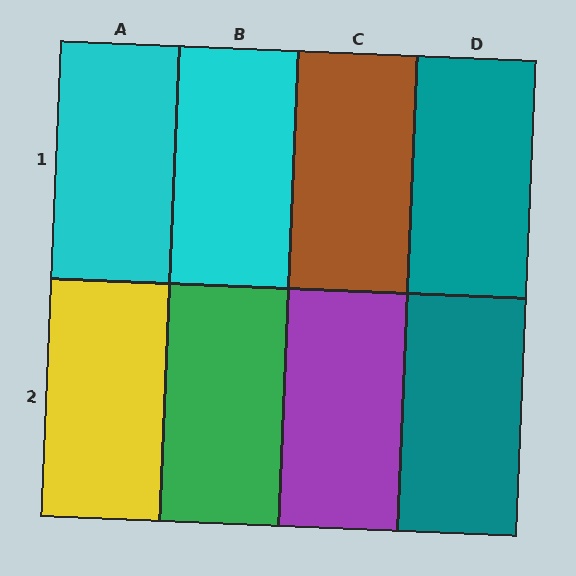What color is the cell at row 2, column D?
Teal.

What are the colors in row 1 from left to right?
Cyan, cyan, brown, teal.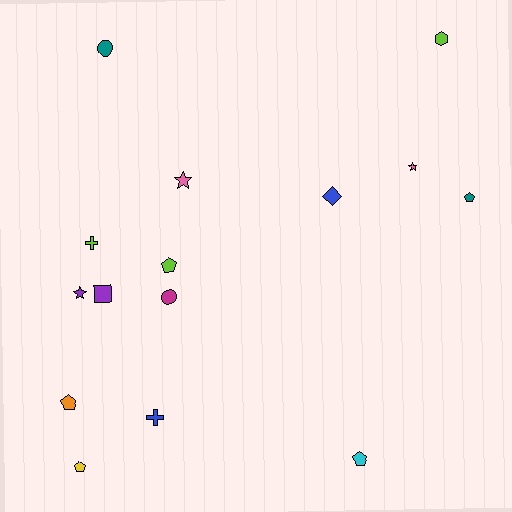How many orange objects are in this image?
There is 1 orange object.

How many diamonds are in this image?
There is 1 diamond.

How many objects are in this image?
There are 15 objects.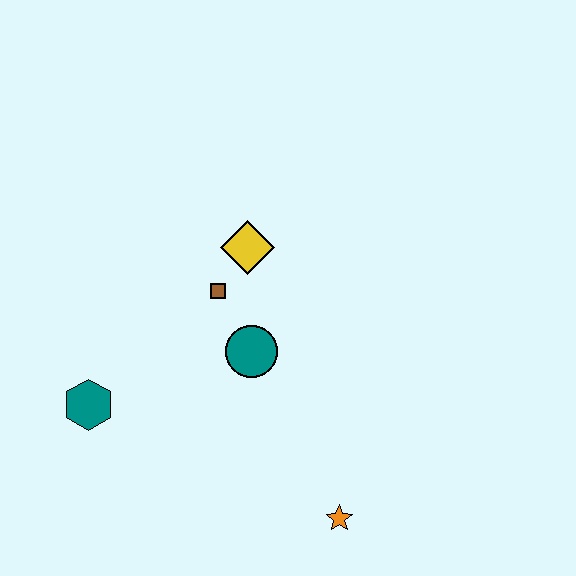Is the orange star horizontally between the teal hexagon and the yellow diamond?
No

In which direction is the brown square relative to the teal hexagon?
The brown square is to the right of the teal hexagon.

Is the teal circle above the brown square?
No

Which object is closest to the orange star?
The teal circle is closest to the orange star.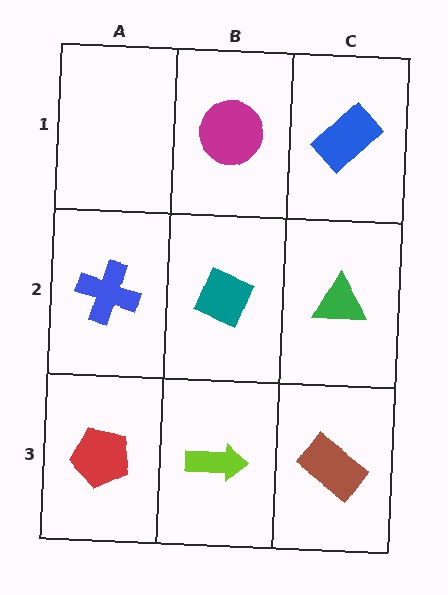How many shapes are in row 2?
3 shapes.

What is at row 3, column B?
A lime arrow.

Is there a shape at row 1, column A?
No, that cell is empty.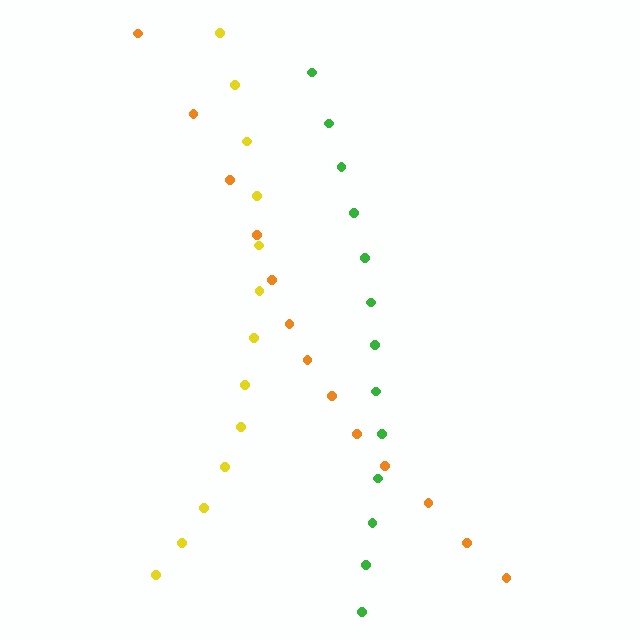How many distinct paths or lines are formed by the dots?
There are 3 distinct paths.